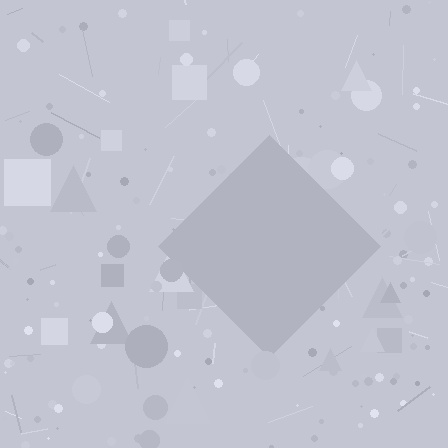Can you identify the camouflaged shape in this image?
The camouflaged shape is a diamond.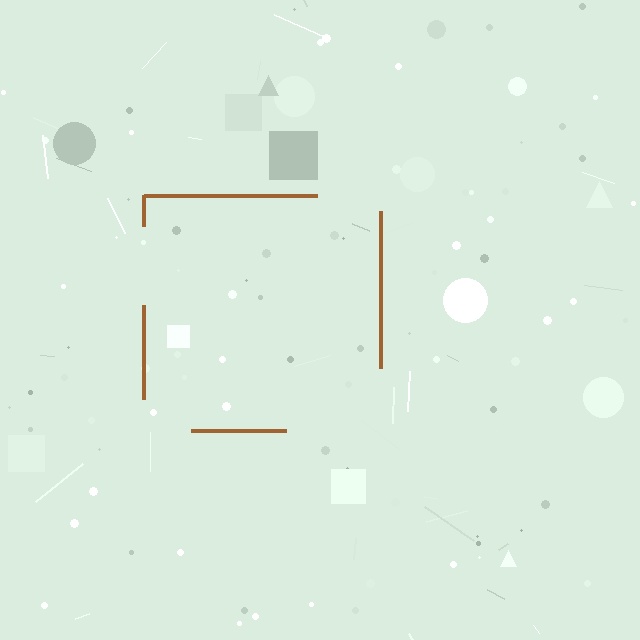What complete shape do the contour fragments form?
The contour fragments form a square.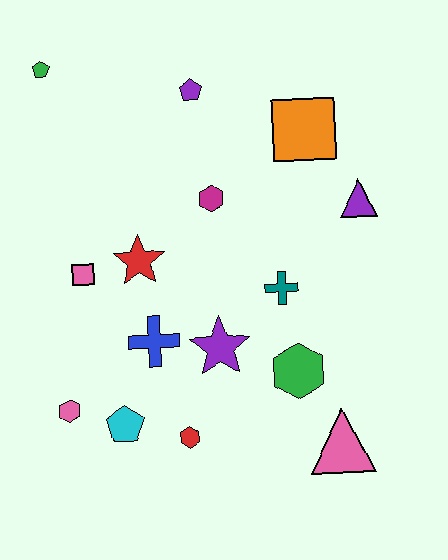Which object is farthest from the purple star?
The green pentagon is farthest from the purple star.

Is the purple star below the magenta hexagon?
Yes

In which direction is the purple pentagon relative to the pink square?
The purple pentagon is above the pink square.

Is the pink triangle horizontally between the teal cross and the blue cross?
No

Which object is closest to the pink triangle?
The green hexagon is closest to the pink triangle.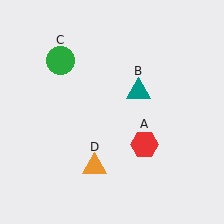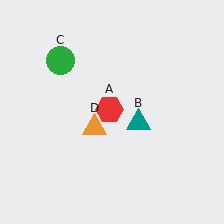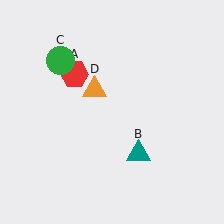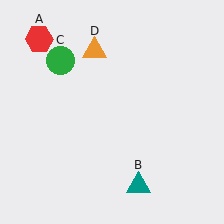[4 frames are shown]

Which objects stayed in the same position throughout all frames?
Green circle (object C) remained stationary.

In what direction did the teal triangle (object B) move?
The teal triangle (object B) moved down.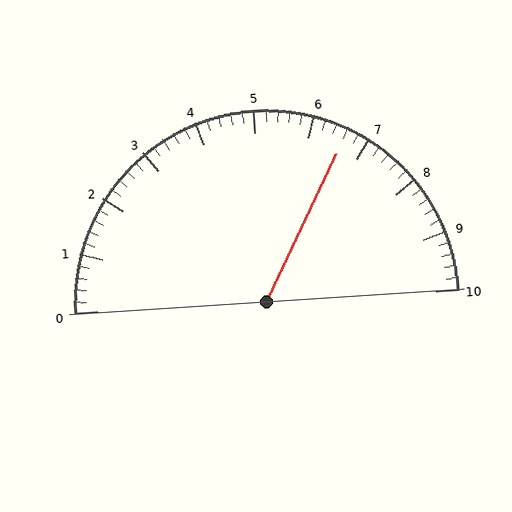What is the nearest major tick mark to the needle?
The nearest major tick mark is 7.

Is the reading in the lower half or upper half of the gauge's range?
The reading is in the upper half of the range (0 to 10).